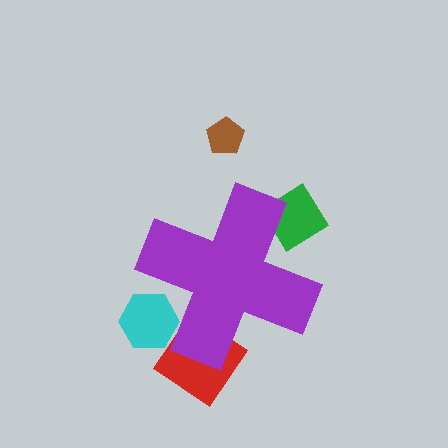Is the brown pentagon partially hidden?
No, the brown pentagon is fully visible.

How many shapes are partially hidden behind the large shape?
3 shapes are partially hidden.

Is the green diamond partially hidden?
Yes, the green diamond is partially hidden behind the purple cross.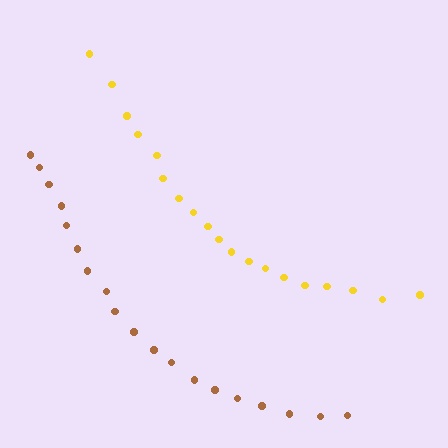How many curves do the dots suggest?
There are 2 distinct paths.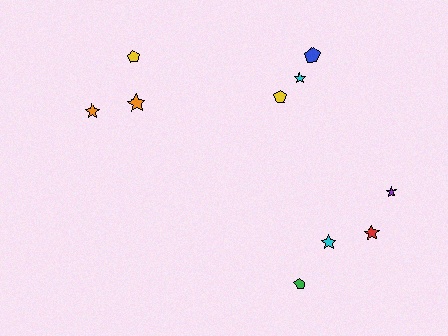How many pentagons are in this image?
There are 4 pentagons.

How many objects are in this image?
There are 10 objects.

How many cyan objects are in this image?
There are 2 cyan objects.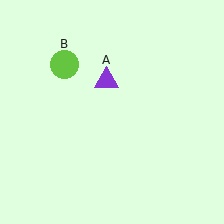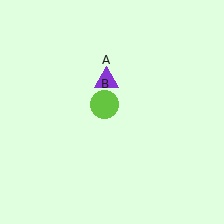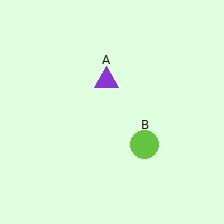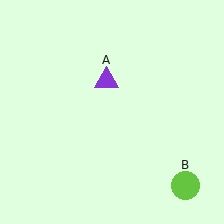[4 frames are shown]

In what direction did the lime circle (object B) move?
The lime circle (object B) moved down and to the right.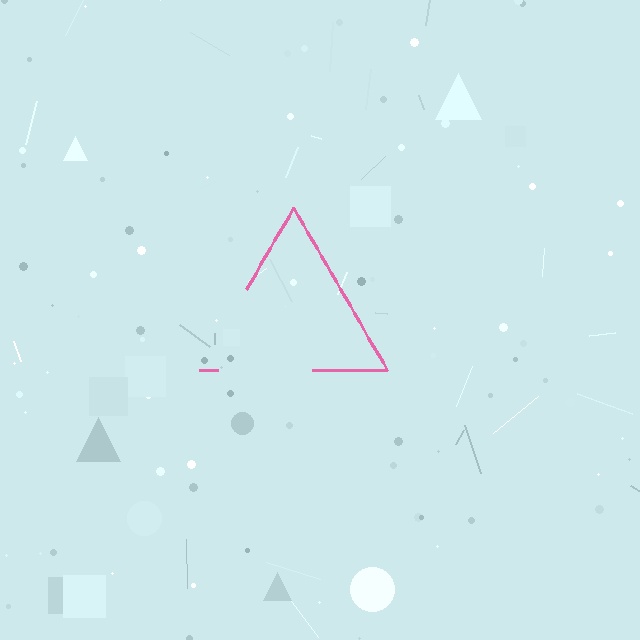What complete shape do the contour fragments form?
The contour fragments form a triangle.